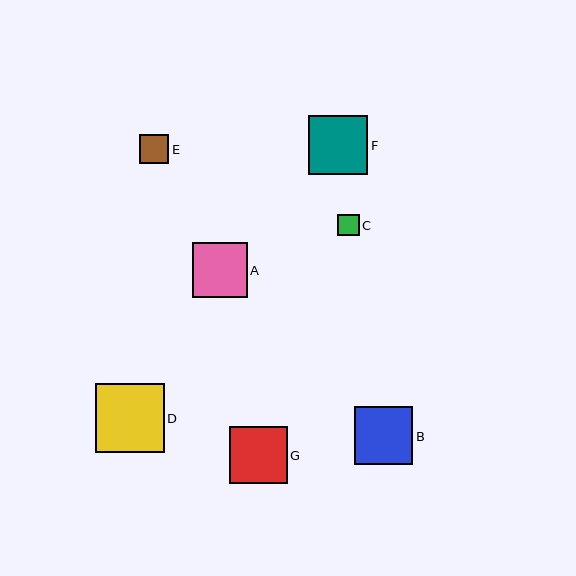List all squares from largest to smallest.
From largest to smallest: D, F, B, G, A, E, C.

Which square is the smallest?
Square C is the smallest with a size of approximately 21 pixels.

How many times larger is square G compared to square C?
Square G is approximately 2.7 times the size of square C.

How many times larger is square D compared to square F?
Square D is approximately 1.2 times the size of square F.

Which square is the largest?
Square D is the largest with a size of approximately 69 pixels.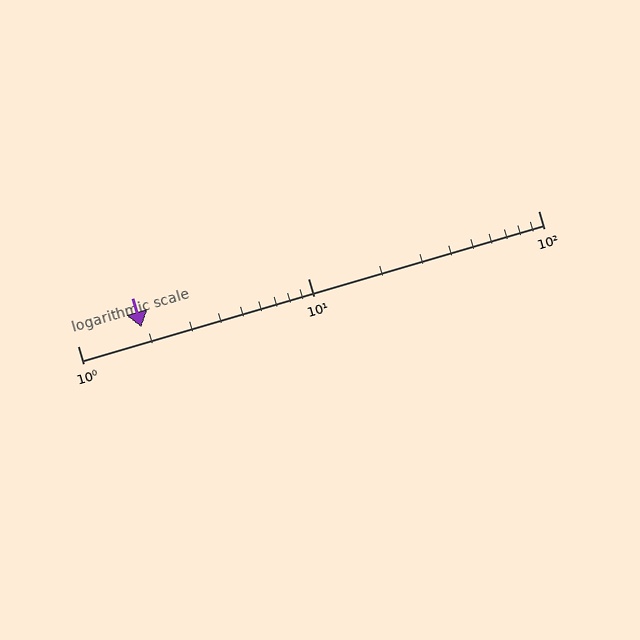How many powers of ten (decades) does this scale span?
The scale spans 2 decades, from 1 to 100.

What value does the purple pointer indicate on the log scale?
The pointer indicates approximately 1.9.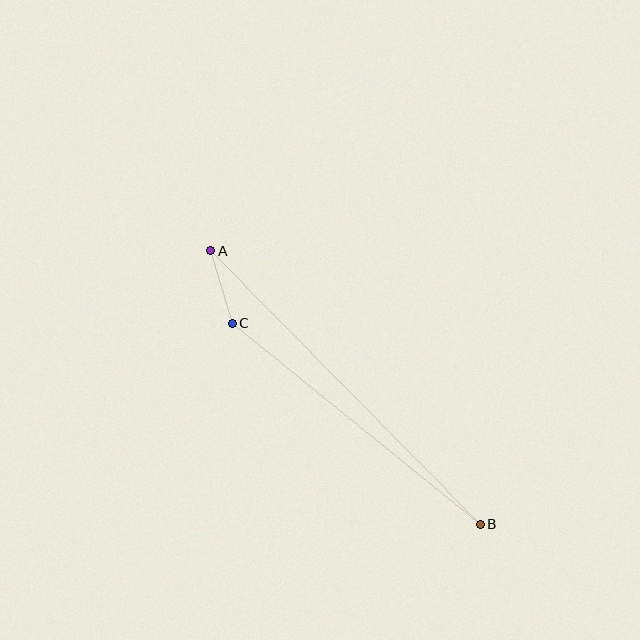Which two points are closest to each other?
Points A and C are closest to each other.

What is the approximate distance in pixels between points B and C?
The distance between B and C is approximately 319 pixels.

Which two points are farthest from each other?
Points A and B are farthest from each other.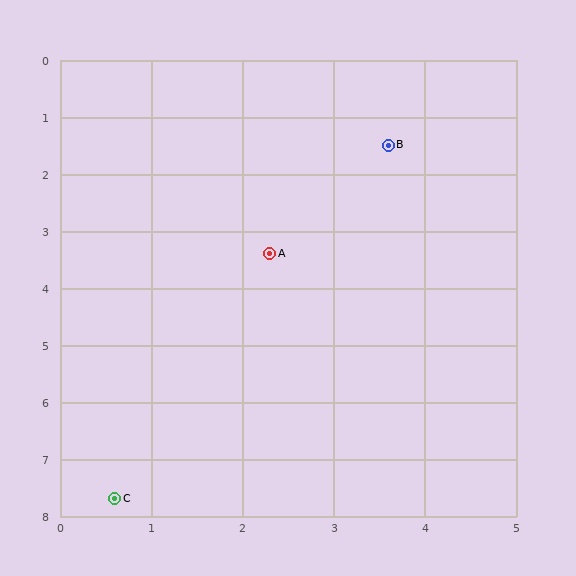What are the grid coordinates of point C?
Point C is at approximately (0.6, 7.7).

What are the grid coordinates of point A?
Point A is at approximately (2.3, 3.4).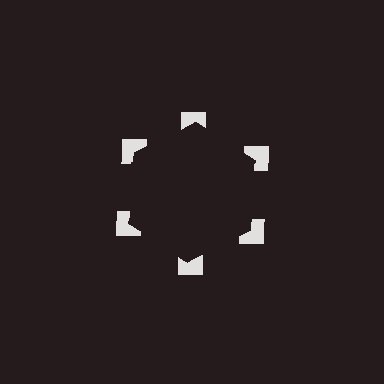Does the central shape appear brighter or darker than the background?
It typically appears slightly darker than the background, even though no actual brightness change is drawn.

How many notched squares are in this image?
There are 6 — one at each vertex of the illusory hexagon.